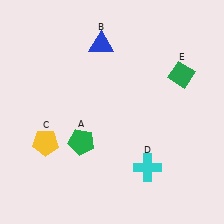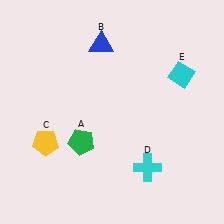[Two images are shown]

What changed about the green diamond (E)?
In Image 1, E is green. In Image 2, it changed to cyan.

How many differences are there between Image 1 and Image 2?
There is 1 difference between the two images.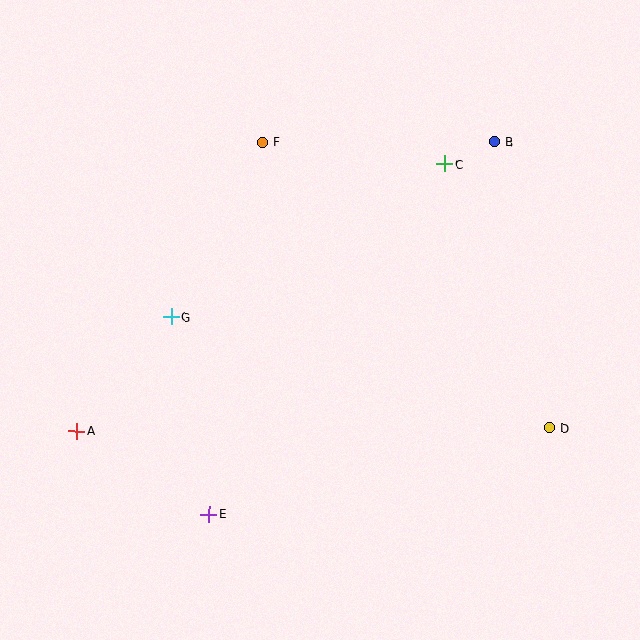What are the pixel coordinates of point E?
Point E is at (209, 514).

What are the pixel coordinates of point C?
Point C is at (445, 164).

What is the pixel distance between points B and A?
The distance between B and A is 508 pixels.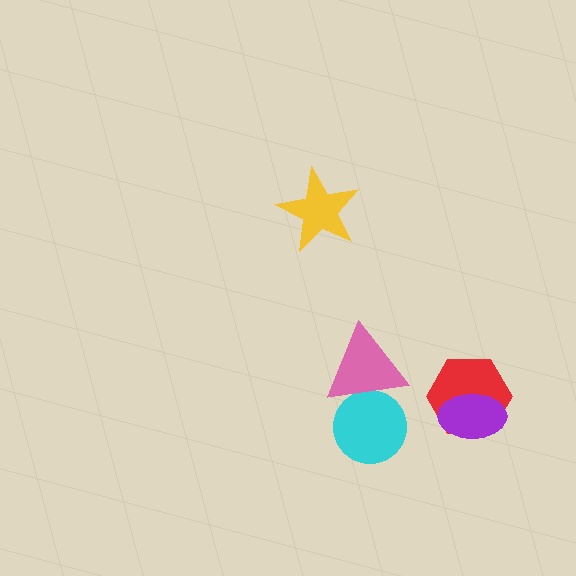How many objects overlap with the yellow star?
0 objects overlap with the yellow star.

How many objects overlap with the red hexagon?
1 object overlaps with the red hexagon.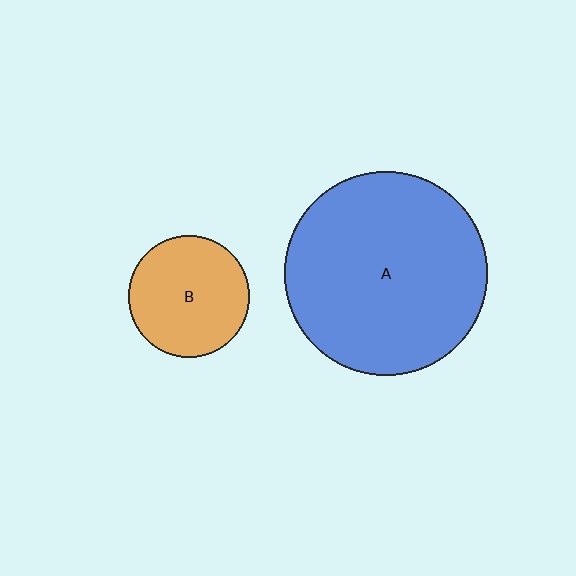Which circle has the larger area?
Circle A (blue).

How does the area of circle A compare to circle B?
Approximately 2.8 times.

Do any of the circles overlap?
No, none of the circles overlap.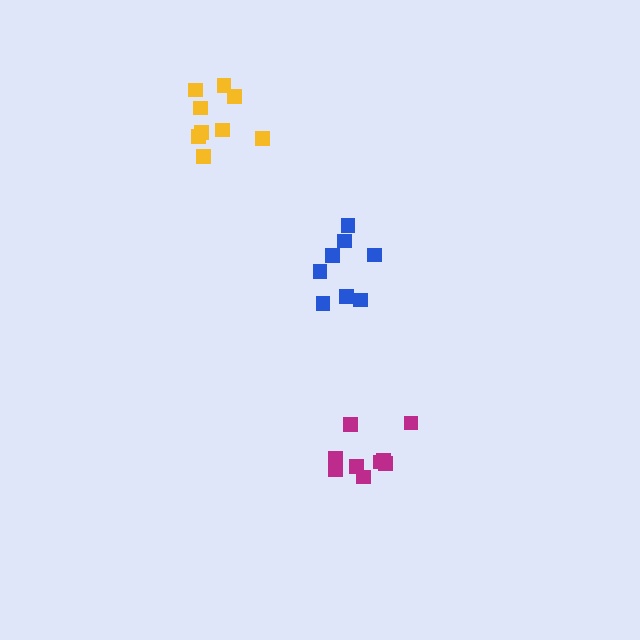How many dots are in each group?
Group 1: 8 dots, Group 2: 9 dots, Group 3: 9 dots (26 total).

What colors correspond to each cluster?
The clusters are colored: blue, magenta, yellow.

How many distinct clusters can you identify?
There are 3 distinct clusters.